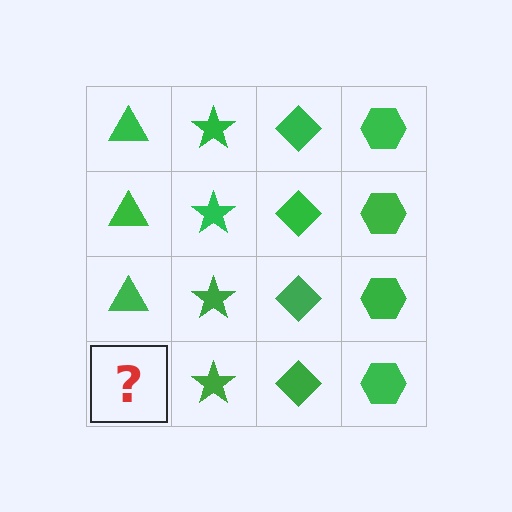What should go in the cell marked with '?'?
The missing cell should contain a green triangle.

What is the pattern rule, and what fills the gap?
The rule is that each column has a consistent shape. The gap should be filled with a green triangle.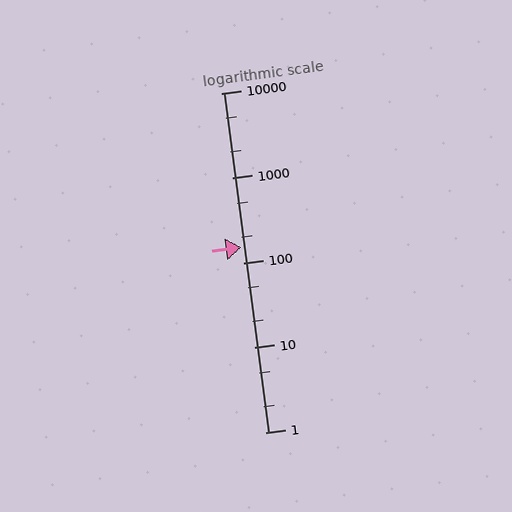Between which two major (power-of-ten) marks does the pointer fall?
The pointer is between 100 and 1000.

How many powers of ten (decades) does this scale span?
The scale spans 4 decades, from 1 to 10000.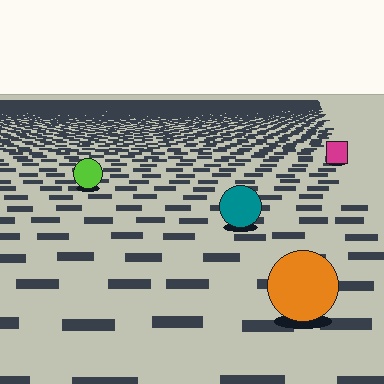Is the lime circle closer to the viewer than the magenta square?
Yes. The lime circle is closer — you can tell from the texture gradient: the ground texture is coarser near it.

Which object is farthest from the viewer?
The magenta square is farthest from the viewer. It appears smaller and the ground texture around it is denser.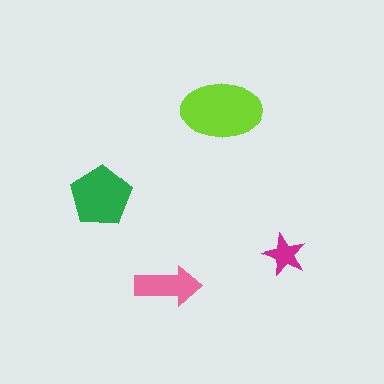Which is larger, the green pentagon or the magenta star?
The green pentagon.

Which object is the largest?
The lime ellipse.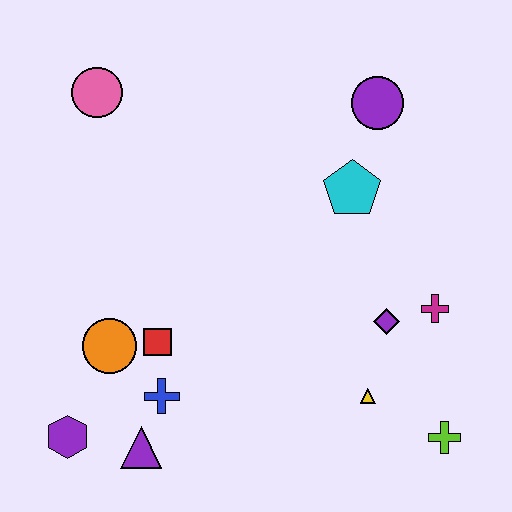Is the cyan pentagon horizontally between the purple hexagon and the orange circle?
No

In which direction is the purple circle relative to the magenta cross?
The purple circle is above the magenta cross.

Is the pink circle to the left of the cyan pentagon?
Yes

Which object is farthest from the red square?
The purple circle is farthest from the red square.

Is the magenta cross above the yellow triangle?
Yes